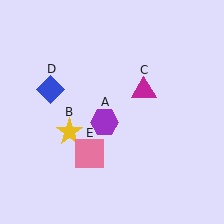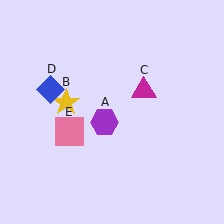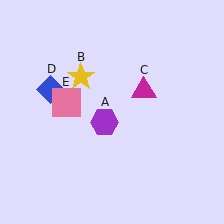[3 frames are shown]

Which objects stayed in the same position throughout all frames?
Purple hexagon (object A) and magenta triangle (object C) and blue diamond (object D) remained stationary.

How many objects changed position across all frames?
2 objects changed position: yellow star (object B), pink square (object E).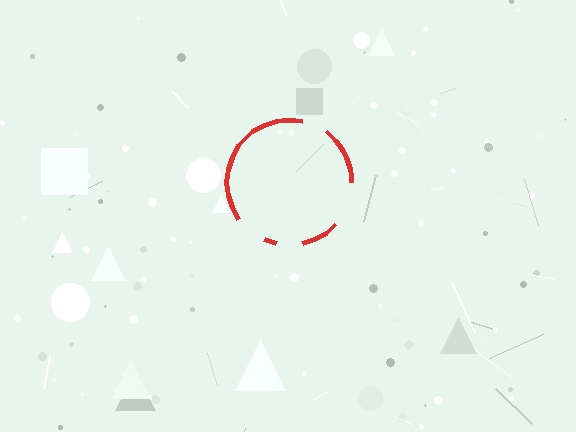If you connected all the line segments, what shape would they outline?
They would outline a circle.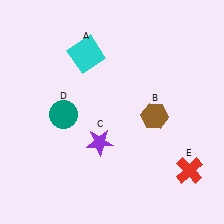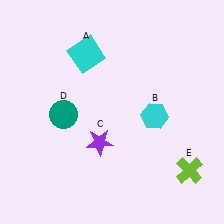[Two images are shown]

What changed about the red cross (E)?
In Image 1, E is red. In Image 2, it changed to lime.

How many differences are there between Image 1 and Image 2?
There are 2 differences between the two images.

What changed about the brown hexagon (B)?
In Image 1, B is brown. In Image 2, it changed to cyan.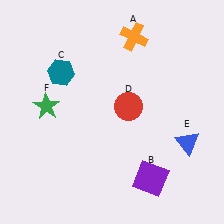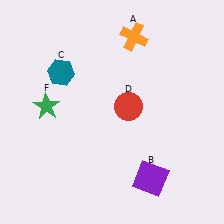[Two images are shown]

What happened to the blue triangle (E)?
The blue triangle (E) was removed in Image 2. It was in the bottom-right area of Image 1.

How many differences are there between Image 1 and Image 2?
There is 1 difference between the two images.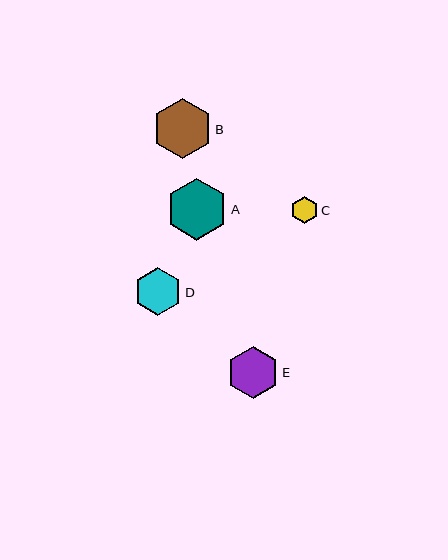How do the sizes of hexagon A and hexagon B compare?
Hexagon A and hexagon B are approximately the same size.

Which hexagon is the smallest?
Hexagon C is the smallest with a size of approximately 27 pixels.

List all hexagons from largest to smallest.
From largest to smallest: A, B, E, D, C.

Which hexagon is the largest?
Hexagon A is the largest with a size of approximately 62 pixels.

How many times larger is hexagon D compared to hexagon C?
Hexagon D is approximately 1.7 times the size of hexagon C.